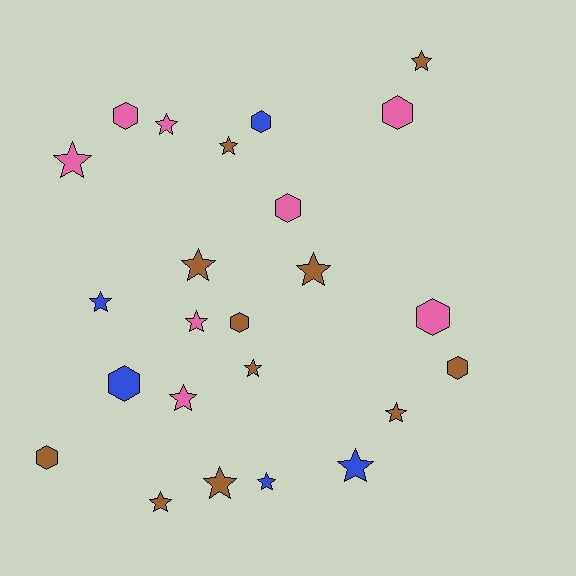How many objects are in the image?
There are 24 objects.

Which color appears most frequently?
Brown, with 11 objects.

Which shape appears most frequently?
Star, with 15 objects.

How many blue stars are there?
There are 3 blue stars.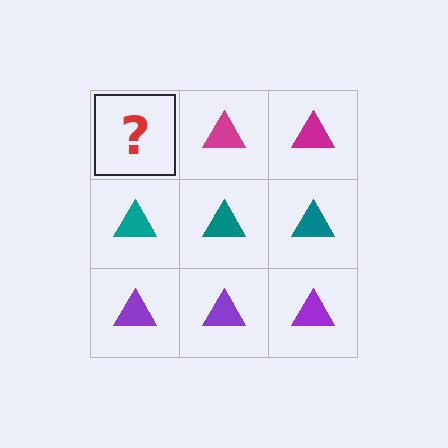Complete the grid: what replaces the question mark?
The question mark should be replaced with a magenta triangle.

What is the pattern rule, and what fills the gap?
The rule is that each row has a consistent color. The gap should be filled with a magenta triangle.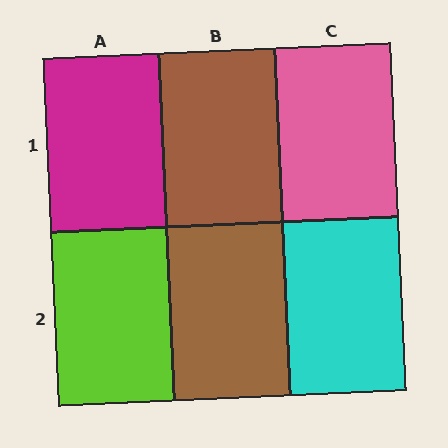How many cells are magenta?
1 cell is magenta.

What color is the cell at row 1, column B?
Brown.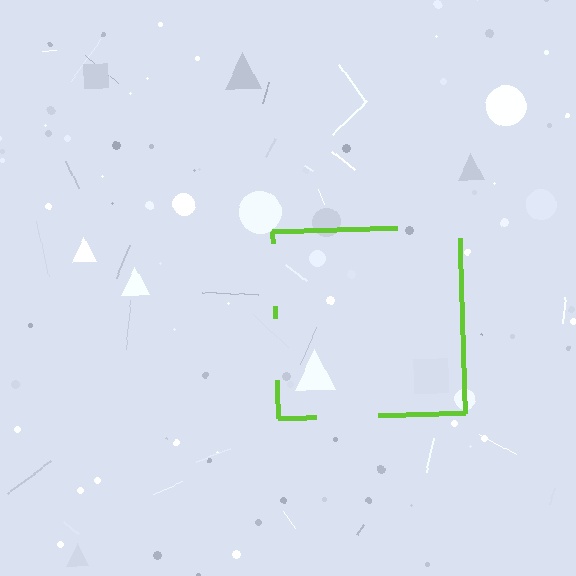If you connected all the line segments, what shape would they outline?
They would outline a square.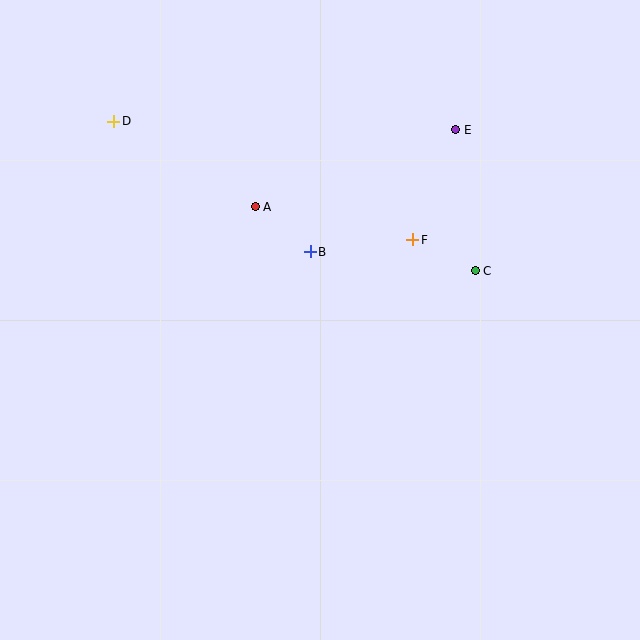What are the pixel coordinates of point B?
Point B is at (310, 252).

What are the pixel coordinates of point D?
Point D is at (114, 121).